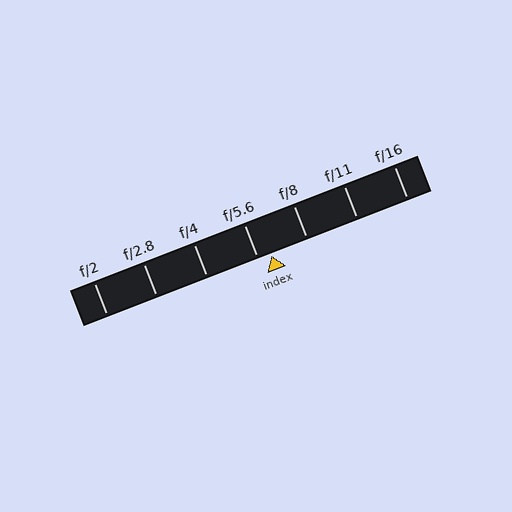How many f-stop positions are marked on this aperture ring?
There are 7 f-stop positions marked.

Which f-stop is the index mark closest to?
The index mark is closest to f/5.6.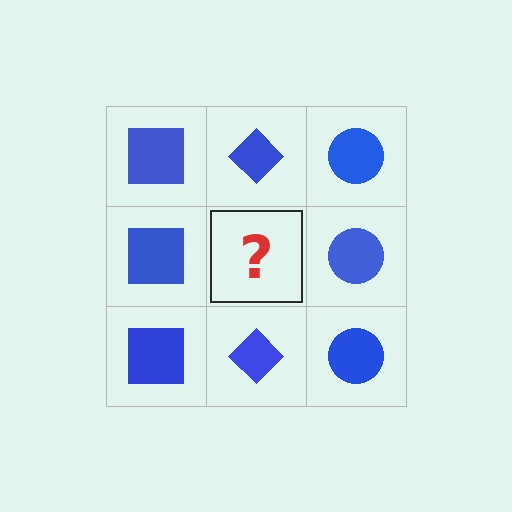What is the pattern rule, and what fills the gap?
The rule is that each column has a consistent shape. The gap should be filled with a blue diamond.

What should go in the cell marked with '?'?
The missing cell should contain a blue diamond.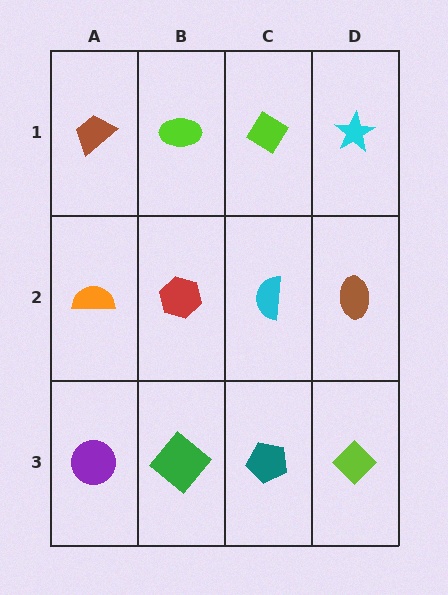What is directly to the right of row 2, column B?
A cyan semicircle.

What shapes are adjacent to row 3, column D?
A brown ellipse (row 2, column D), a teal pentagon (row 3, column C).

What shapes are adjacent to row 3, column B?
A red hexagon (row 2, column B), a purple circle (row 3, column A), a teal pentagon (row 3, column C).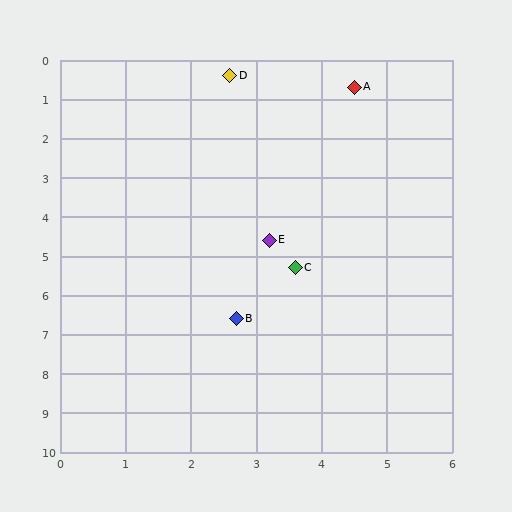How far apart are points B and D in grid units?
Points B and D are about 6.2 grid units apart.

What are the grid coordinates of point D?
Point D is at approximately (2.6, 0.4).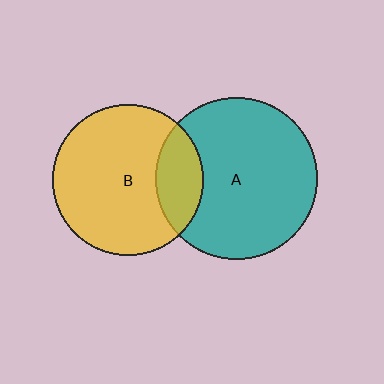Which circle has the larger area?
Circle A (teal).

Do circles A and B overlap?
Yes.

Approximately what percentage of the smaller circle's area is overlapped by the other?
Approximately 20%.